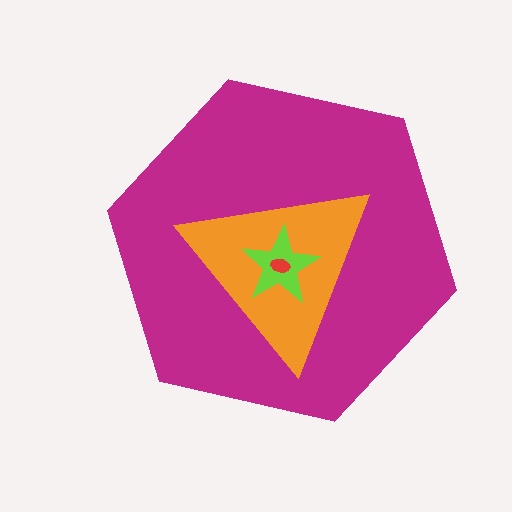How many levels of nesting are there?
4.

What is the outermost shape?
The magenta hexagon.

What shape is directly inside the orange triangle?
The lime star.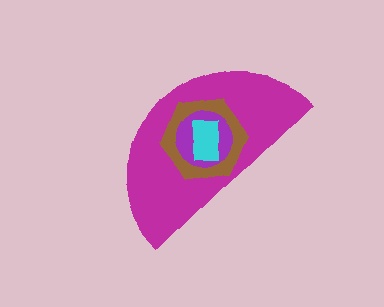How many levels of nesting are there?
4.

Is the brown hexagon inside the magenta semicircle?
Yes.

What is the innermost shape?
The cyan rectangle.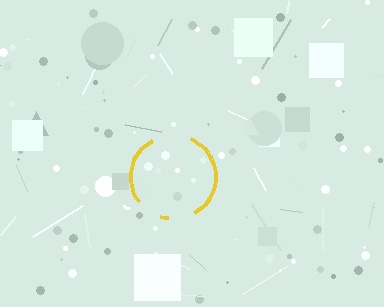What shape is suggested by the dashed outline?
The dashed outline suggests a circle.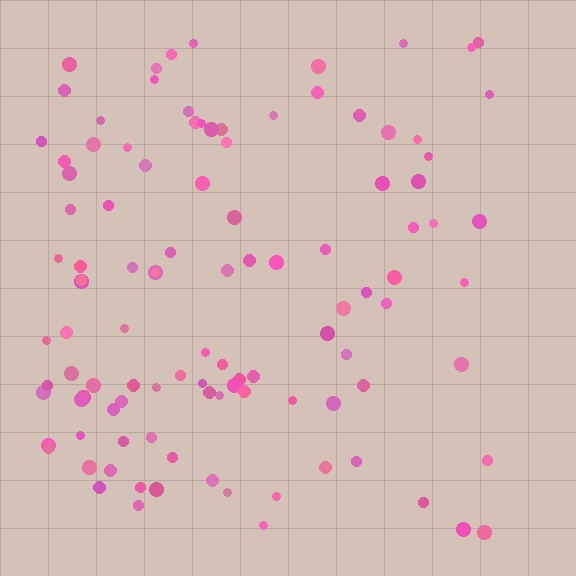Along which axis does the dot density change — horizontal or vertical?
Horizontal.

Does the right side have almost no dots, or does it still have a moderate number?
Still a moderate number, just noticeably fewer than the left.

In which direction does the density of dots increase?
From right to left, with the left side densest.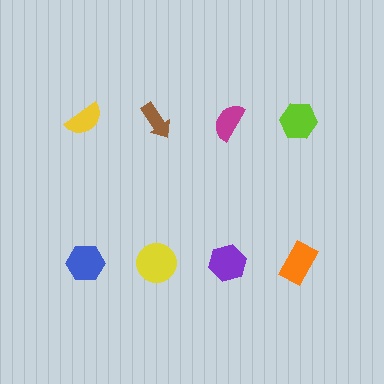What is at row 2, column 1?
A blue hexagon.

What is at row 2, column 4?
An orange rectangle.